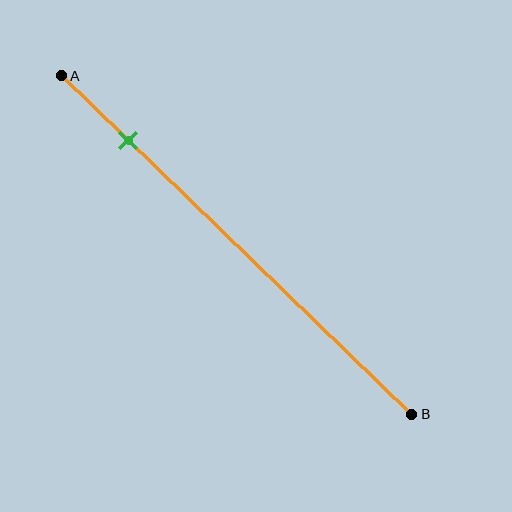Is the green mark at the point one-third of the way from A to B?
No, the mark is at about 20% from A, not at the 33% one-third point.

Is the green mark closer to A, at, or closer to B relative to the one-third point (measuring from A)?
The green mark is closer to point A than the one-third point of segment AB.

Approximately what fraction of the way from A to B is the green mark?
The green mark is approximately 20% of the way from A to B.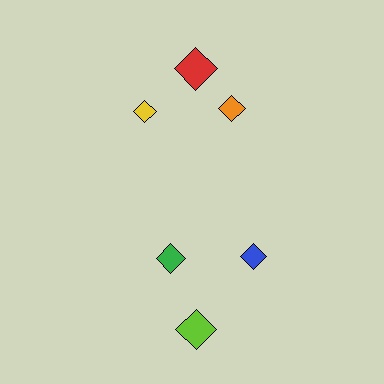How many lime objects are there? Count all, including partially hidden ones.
There is 1 lime object.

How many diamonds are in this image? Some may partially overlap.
There are 6 diamonds.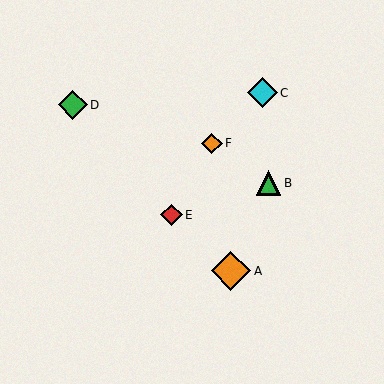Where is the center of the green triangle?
The center of the green triangle is at (269, 183).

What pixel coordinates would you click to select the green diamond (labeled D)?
Click at (73, 105) to select the green diamond D.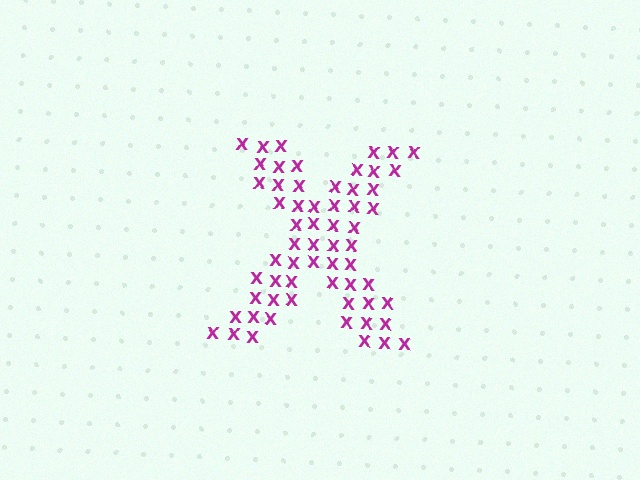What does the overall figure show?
The overall figure shows the letter X.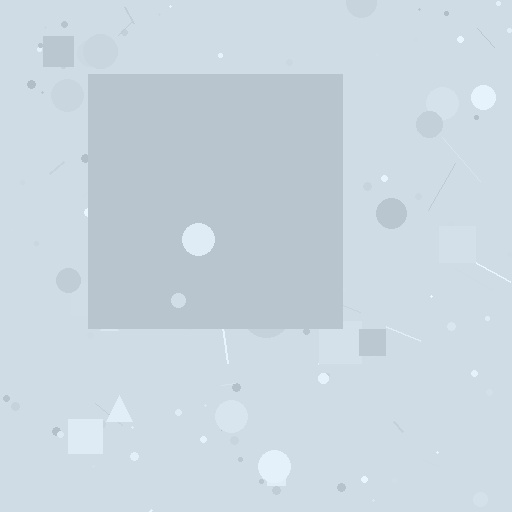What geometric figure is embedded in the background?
A square is embedded in the background.